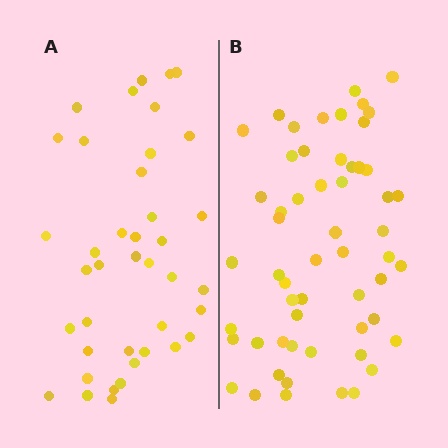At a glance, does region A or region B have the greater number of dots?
Region B (the right region) has more dots.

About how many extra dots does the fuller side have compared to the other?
Region B has approximately 15 more dots than region A.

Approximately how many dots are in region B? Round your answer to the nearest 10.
About 60 dots. (The exact count is 56, which rounds to 60.)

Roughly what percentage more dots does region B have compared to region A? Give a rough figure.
About 40% more.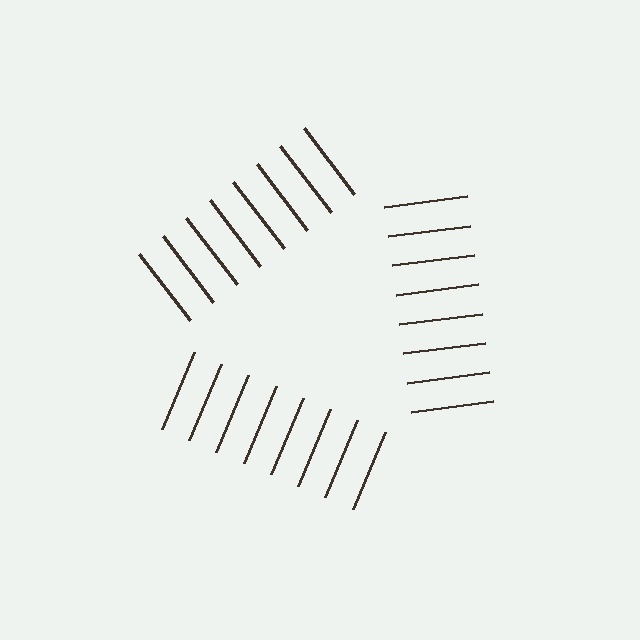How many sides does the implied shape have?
3 sides — the line-ends trace a triangle.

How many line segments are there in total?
24 — 8 along each of the 3 edges.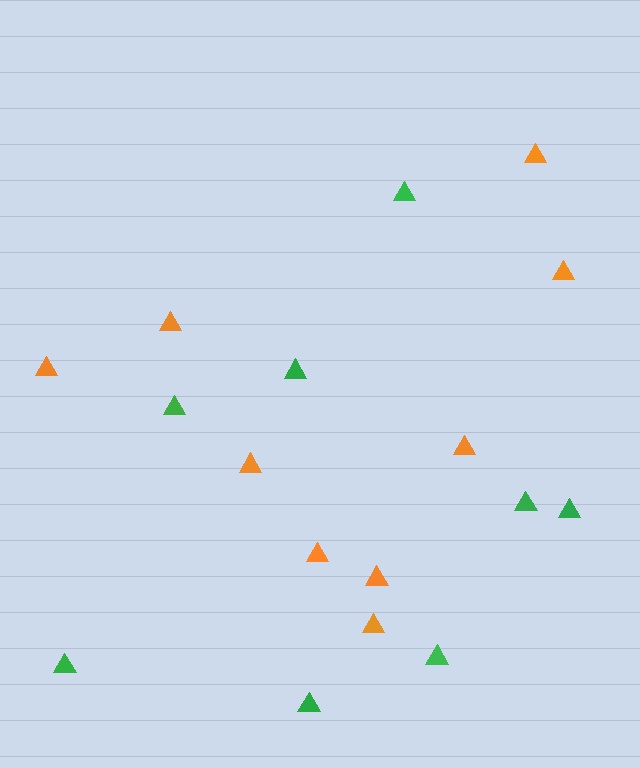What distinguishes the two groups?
There are 2 groups: one group of green triangles (8) and one group of orange triangles (9).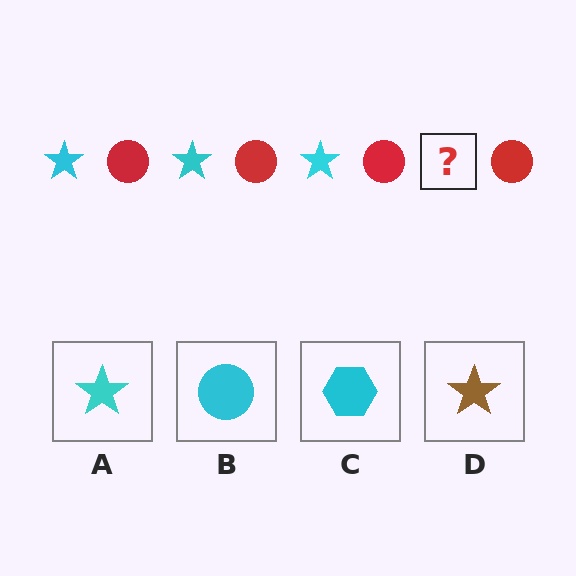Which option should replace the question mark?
Option A.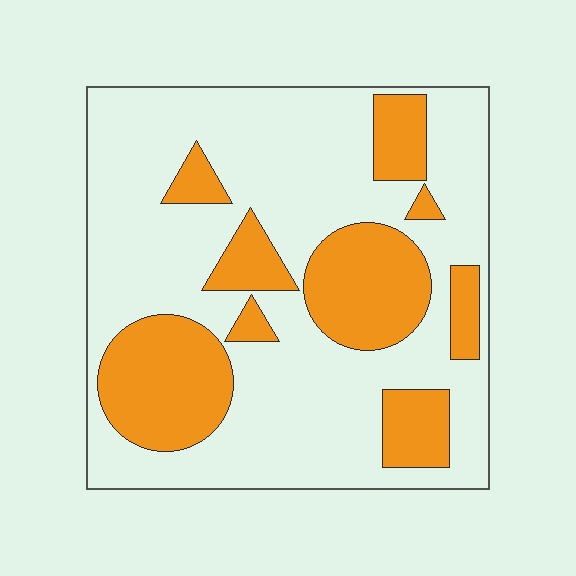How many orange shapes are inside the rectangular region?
9.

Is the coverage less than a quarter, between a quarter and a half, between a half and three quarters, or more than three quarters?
Between a quarter and a half.